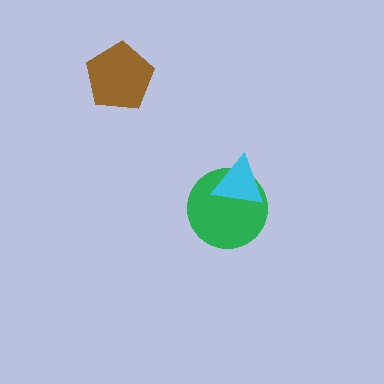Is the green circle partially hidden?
Yes, it is partially covered by another shape.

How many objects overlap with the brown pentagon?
0 objects overlap with the brown pentagon.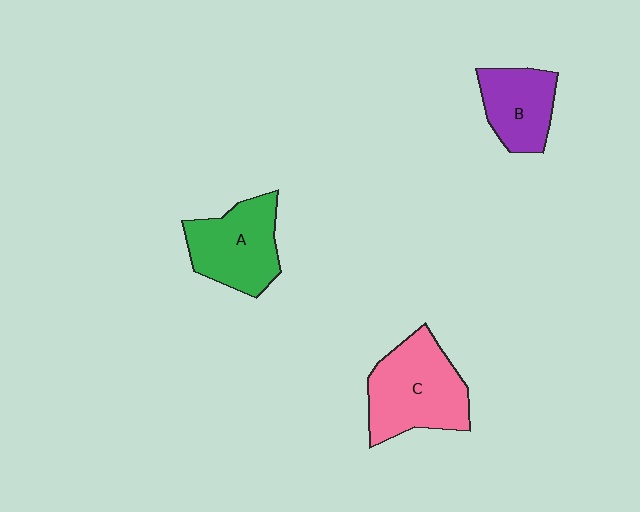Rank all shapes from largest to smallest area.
From largest to smallest: C (pink), A (green), B (purple).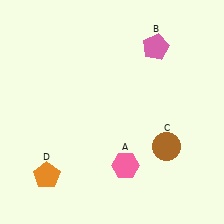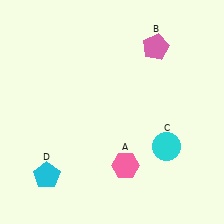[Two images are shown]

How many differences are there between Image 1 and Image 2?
There are 2 differences between the two images.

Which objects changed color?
C changed from brown to cyan. D changed from orange to cyan.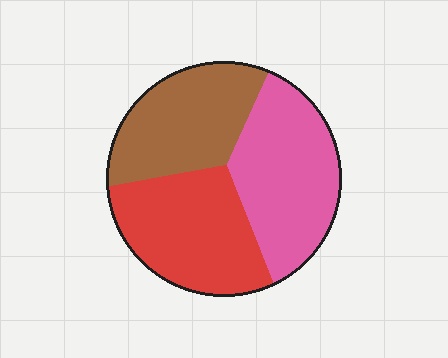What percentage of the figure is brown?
Brown covers about 30% of the figure.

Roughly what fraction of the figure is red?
Red takes up about one third (1/3) of the figure.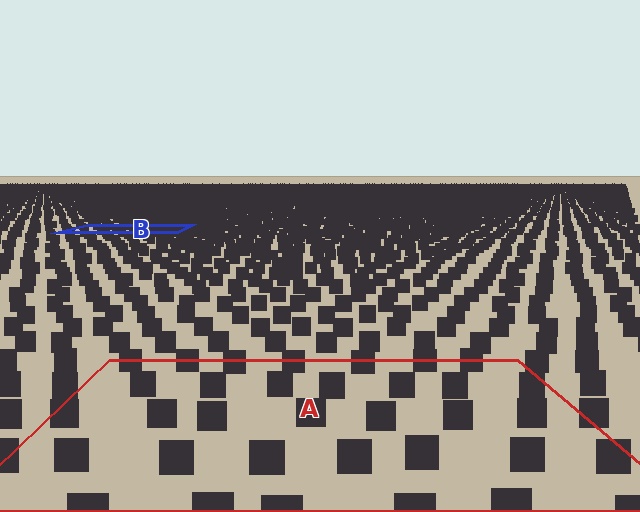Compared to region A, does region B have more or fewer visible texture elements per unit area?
Region B has more texture elements per unit area — they are packed more densely because it is farther away.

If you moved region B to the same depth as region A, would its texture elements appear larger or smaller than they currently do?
They would appear larger. At a closer depth, the same texture elements are projected at a bigger on-screen size.